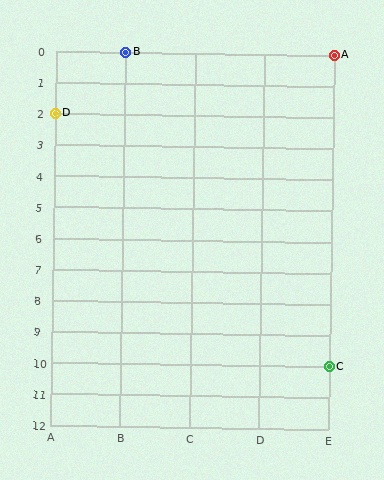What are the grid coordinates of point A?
Point A is at grid coordinates (E, 0).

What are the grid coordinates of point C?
Point C is at grid coordinates (E, 10).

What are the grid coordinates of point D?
Point D is at grid coordinates (A, 2).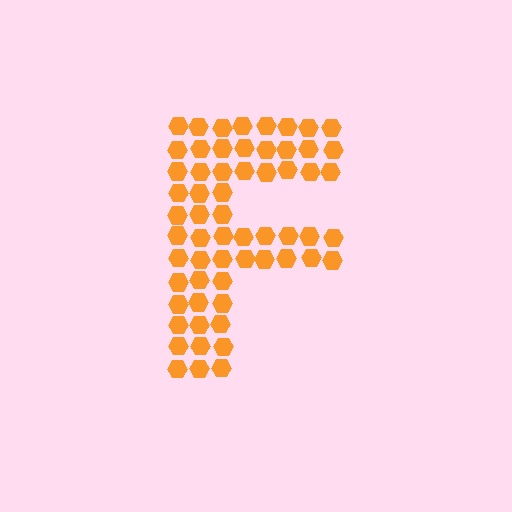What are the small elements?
The small elements are hexagons.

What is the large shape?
The large shape is the letter F.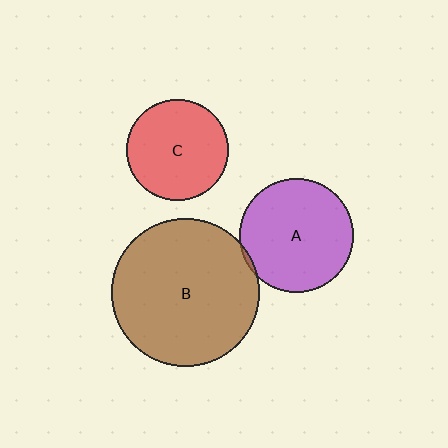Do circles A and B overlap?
Yes.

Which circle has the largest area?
Circle B (brown).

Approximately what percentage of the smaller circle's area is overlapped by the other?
Approximately 5%.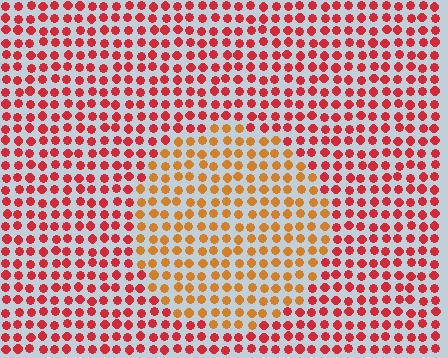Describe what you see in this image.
The image is filled with small red elements in a uniform arrangement. A circle-shaped region is visible where the elements are tinted to a slightly different hue, forming a subtle color boundary.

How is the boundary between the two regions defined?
The boundary is defined purely by a slight shift in hue (about 36 degrees). Spacing, size, and orientation are identical on both sides.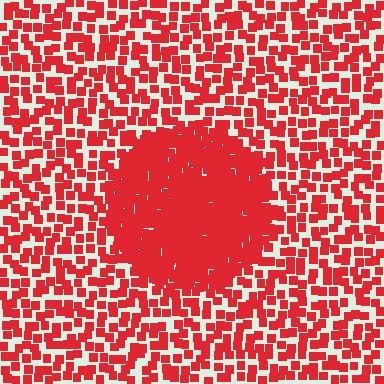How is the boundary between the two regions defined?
The boundary is defined by a change in element density (approximately 2.5x ratio). All elements are the same color, size, and shape.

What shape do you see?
I see a circle.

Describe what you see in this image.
The image contains small red elements arranged at two different densities. A circle-shaped region is visible where the elements are more densely packed than the surrounding area.